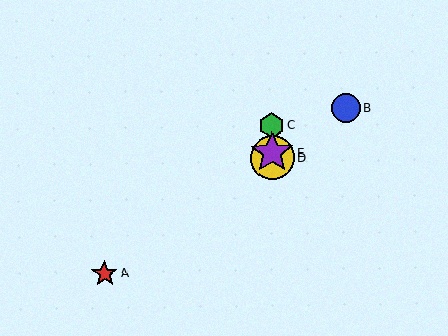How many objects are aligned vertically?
3 objects (C, D, E) are aligned vertically.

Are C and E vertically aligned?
Yes, both are at x≈272.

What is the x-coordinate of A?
Object A is at x≈105.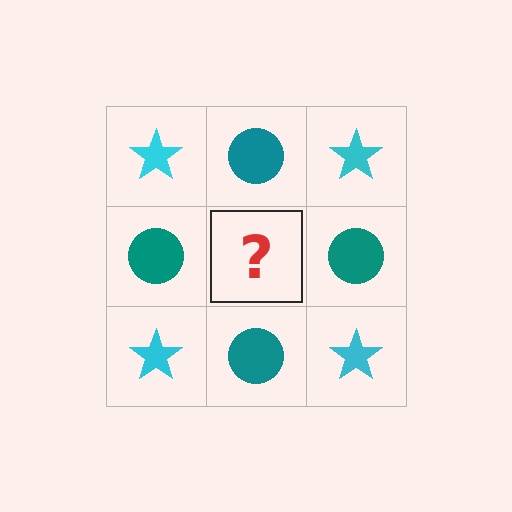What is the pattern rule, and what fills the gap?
The rule is that it alternates cyan star and teal circle in a checkerboard pattern. The gap should be filled with a cyan star.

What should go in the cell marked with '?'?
The missing cell should contain a cyan star.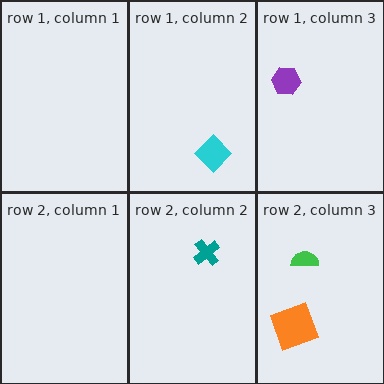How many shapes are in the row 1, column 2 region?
1.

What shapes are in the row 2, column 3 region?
The orange square, the green semicircle.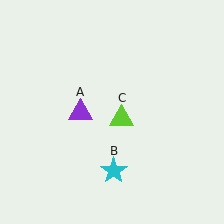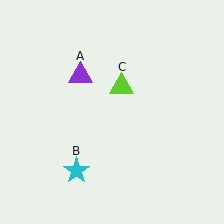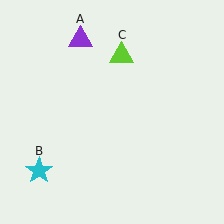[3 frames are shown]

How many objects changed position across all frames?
3 objects changed position: purple triangle (object A), cyan star (object B), lime triangle (object C).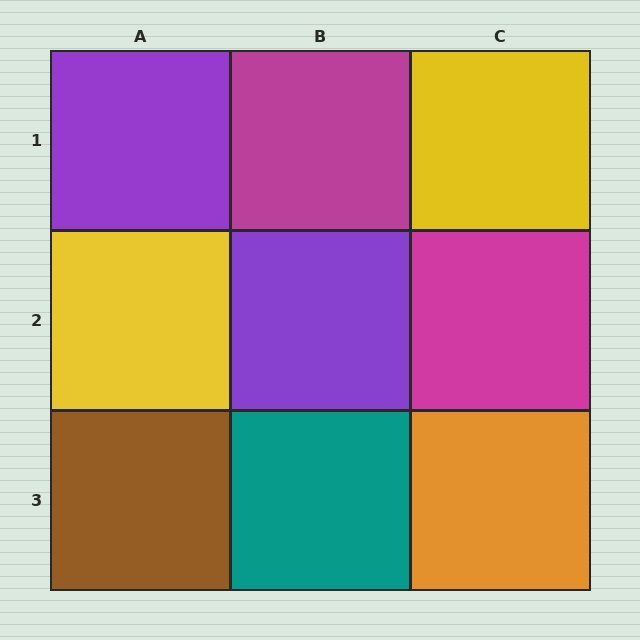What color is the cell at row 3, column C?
Orange.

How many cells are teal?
1 cell is teal.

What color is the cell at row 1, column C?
Yellow.